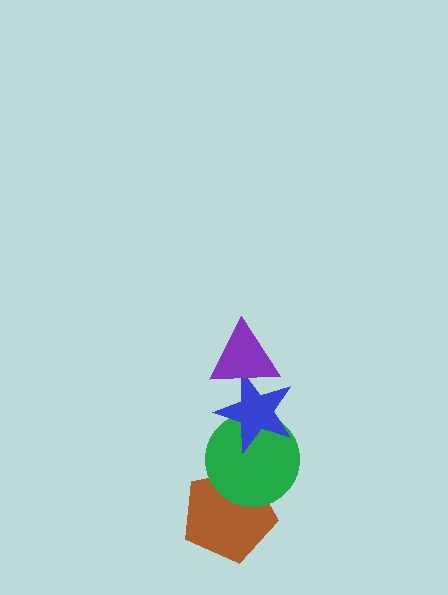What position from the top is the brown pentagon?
The brown pentagon is 4th from the top.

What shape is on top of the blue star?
The purple triangle is on top of the blue star.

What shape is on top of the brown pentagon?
The green circle is on top of the brown pentagon.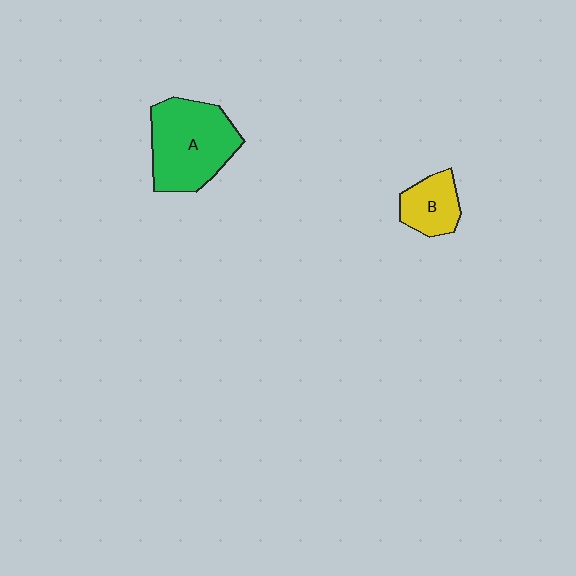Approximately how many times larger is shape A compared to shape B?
Approximately 2.2 times.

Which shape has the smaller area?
Shape B (yellow).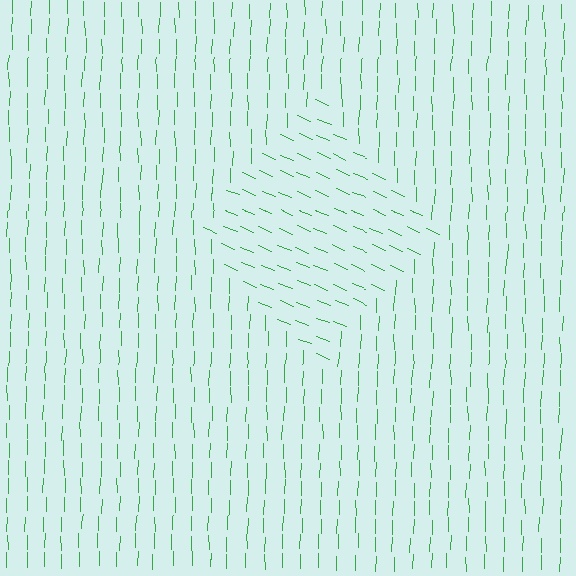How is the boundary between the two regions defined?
The boundary is defined purely by a change in line orientation (approximately 68 degrees difference). All lines are the same color and thickness.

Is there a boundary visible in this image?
Yes, there is a texture boundary formed by a change in line orientation.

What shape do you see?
I see a diamond.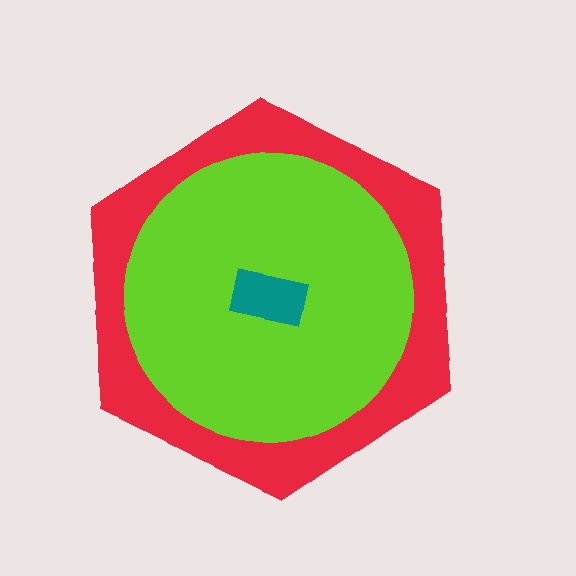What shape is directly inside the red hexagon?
The lime circle.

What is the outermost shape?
The red hexagon.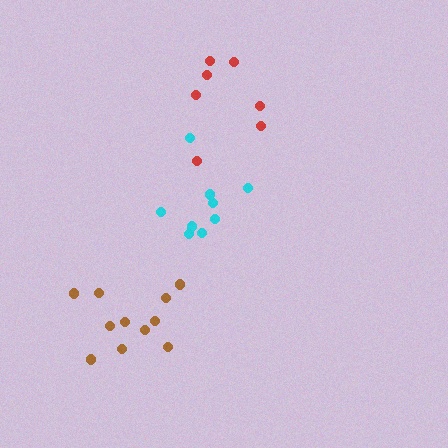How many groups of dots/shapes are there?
There are 3 groups.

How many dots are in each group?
Group 1: 7 dots, Group 2: 9 dots, Group 3: 11 dots (27 total).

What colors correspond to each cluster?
The clusters are colored: red, cyan, brown.